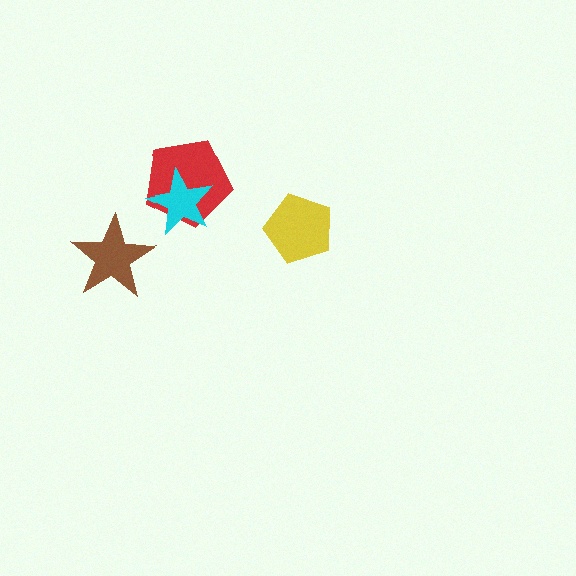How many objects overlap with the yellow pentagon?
0 objects overlap with the yellow pentagon.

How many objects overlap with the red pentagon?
1 object overlaps with the red pentagon.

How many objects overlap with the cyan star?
1 object overlaps with the cyan star.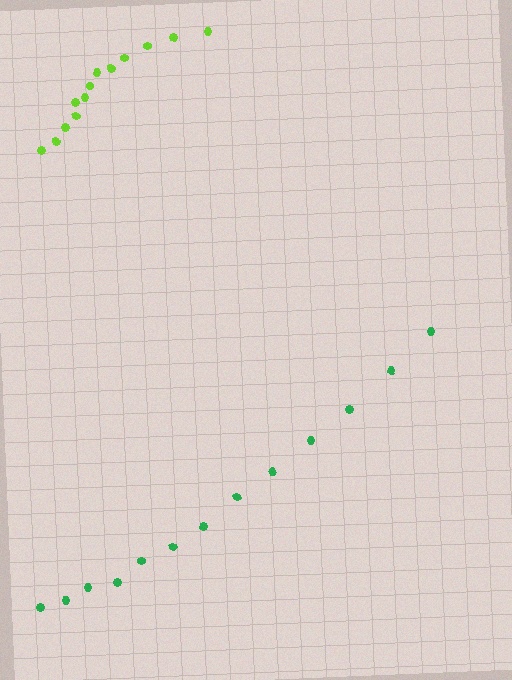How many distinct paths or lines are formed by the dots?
There are 2 distinct paths.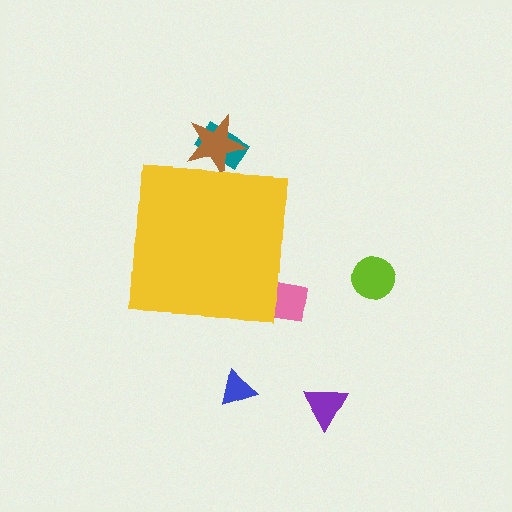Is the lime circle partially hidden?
No, the lime circle is fully visible.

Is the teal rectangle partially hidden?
Yes, the teal rectangle is partially hidden behind the yellow square.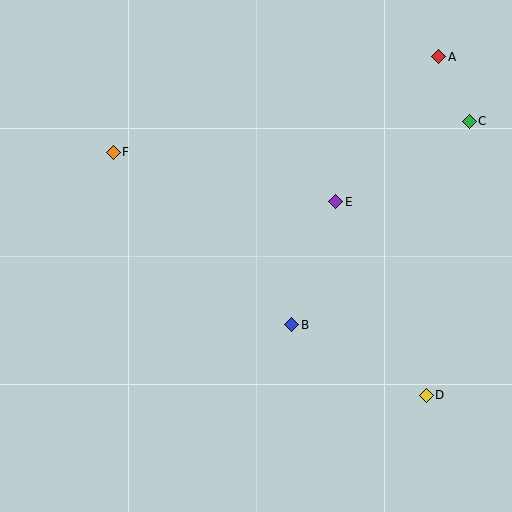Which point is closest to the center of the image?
Point B at (292, 325) is closest to the center.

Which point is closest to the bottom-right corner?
Point D is closest to the bottom-right corner.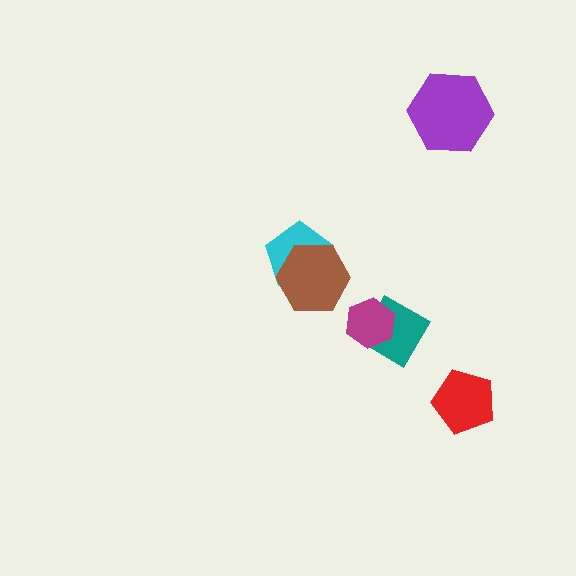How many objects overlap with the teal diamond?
1 object overlaps with the teal diamond.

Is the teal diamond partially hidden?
Yes, it is partially covered by another shape.